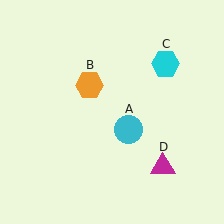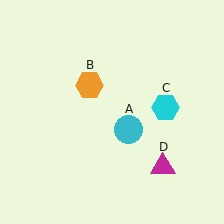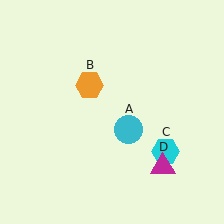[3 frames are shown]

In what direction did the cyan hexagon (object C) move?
The cyan hexagon (object C) moved down.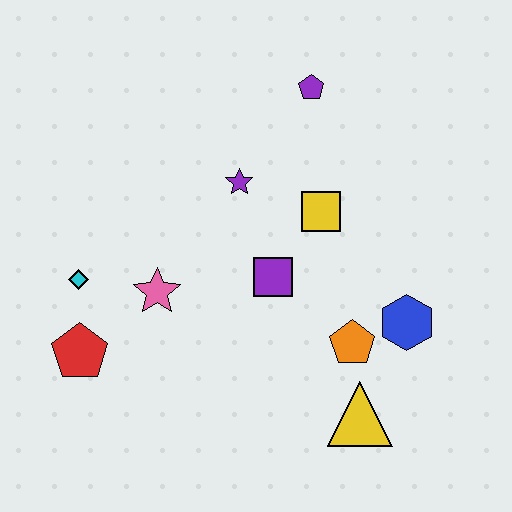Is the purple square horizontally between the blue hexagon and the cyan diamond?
Yes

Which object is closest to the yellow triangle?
The orange pentagon is closest to the yellow triangle.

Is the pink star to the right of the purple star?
No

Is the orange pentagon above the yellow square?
No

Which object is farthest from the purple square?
The red pentagon is farthest from the purple square.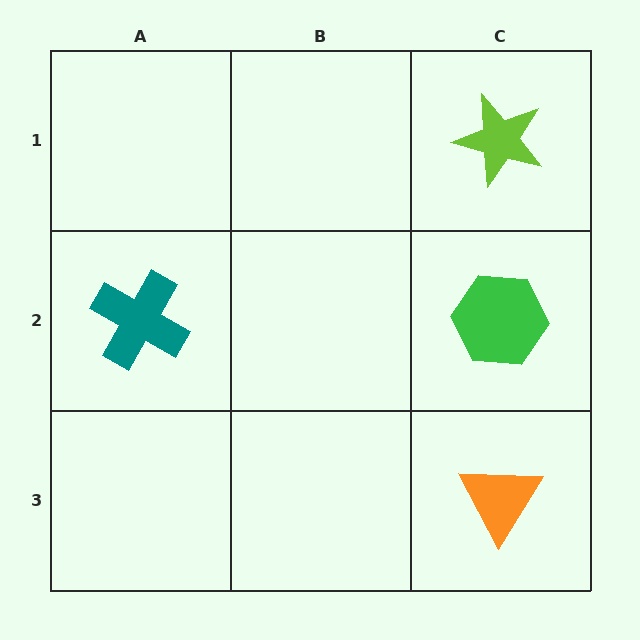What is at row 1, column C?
A lime star.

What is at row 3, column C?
An orange triangle.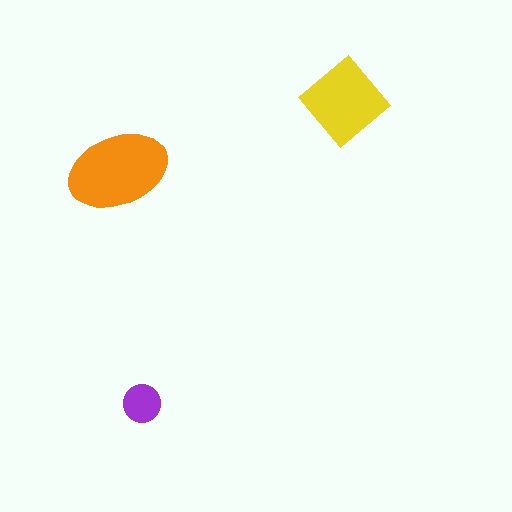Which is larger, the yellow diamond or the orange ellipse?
The orange ellipse.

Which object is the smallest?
The purple circle.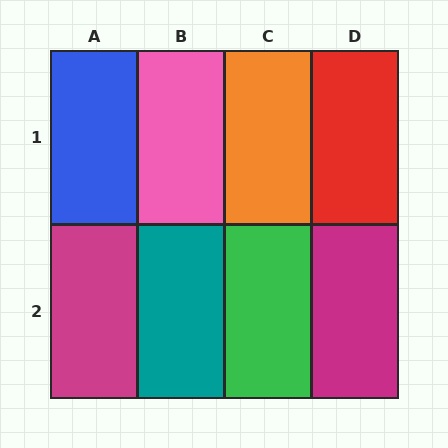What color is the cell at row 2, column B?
Teal.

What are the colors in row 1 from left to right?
Blue, pink, orange, red.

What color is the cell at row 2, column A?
Magenta.